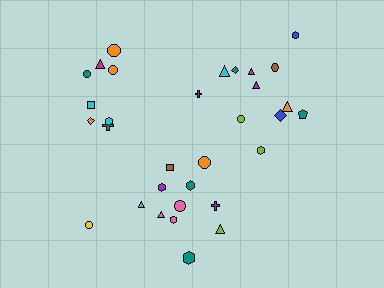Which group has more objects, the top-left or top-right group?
The top-right group.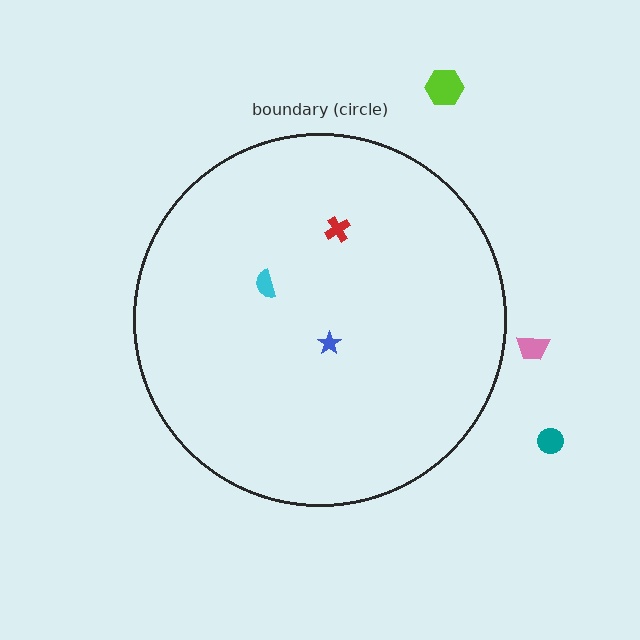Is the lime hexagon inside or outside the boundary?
Outside.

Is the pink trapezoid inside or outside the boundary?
Outside.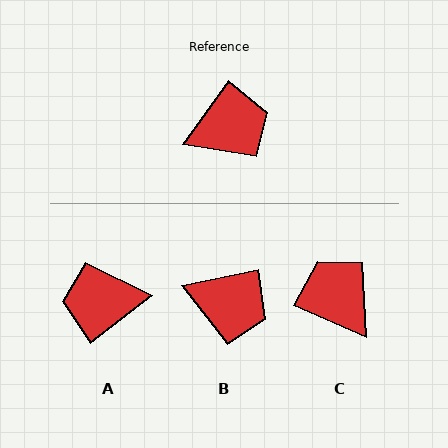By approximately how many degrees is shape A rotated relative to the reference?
Approximately 163 degrees counter-clockwise.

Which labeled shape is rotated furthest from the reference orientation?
A, about 163 degrees away.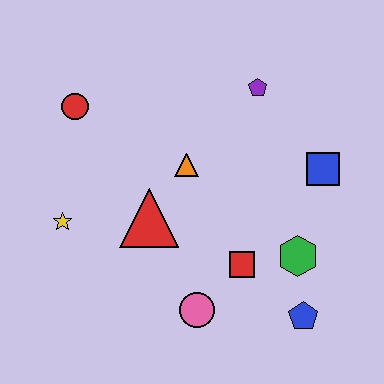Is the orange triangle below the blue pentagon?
No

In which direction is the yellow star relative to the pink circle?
The yellow star is to the left of the pink circle.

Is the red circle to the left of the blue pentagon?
Yes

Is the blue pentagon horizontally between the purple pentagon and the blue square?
Yes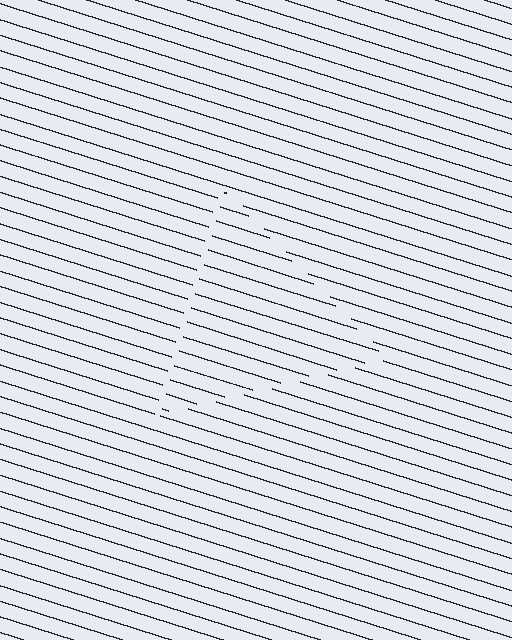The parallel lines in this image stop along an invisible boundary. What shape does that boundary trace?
An illusory triangle. The interior of the shape contains the same grating, shifted by half a period — the contour is defined by the phase discontinuity where line-ends from the inner and outer gratings abut.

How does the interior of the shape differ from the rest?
The interior of the shape contains the same grating, shifted by half a period — the contour is defined by the phase discontinuity where line-ends from the inner and outer gratings abut.